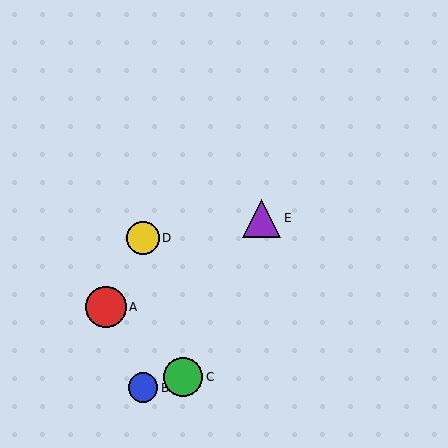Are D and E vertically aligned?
No, D is at x≈143 and E is at x≈262.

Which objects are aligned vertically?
Objects B, D are aligned vertically.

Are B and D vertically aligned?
Yes, both are at x≈143.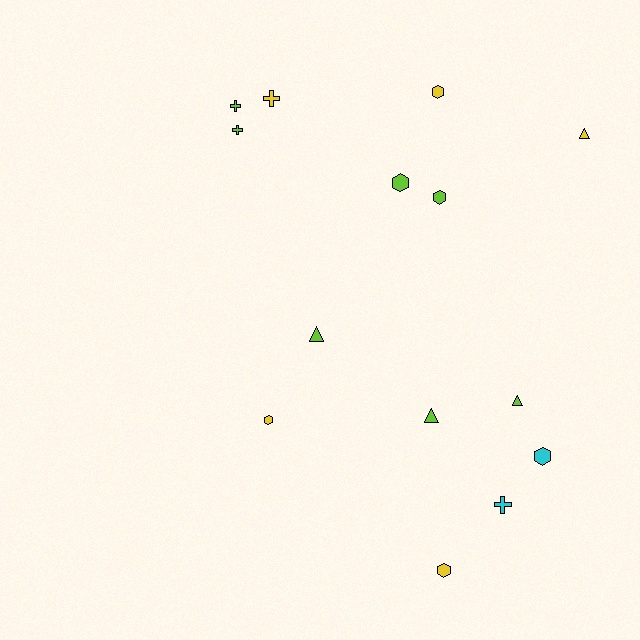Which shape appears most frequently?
Hexagon, with 6 objects.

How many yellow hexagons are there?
There are 3 yellow hexagons.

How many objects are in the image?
There are 14 objects.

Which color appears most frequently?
Lime, with 7 objects.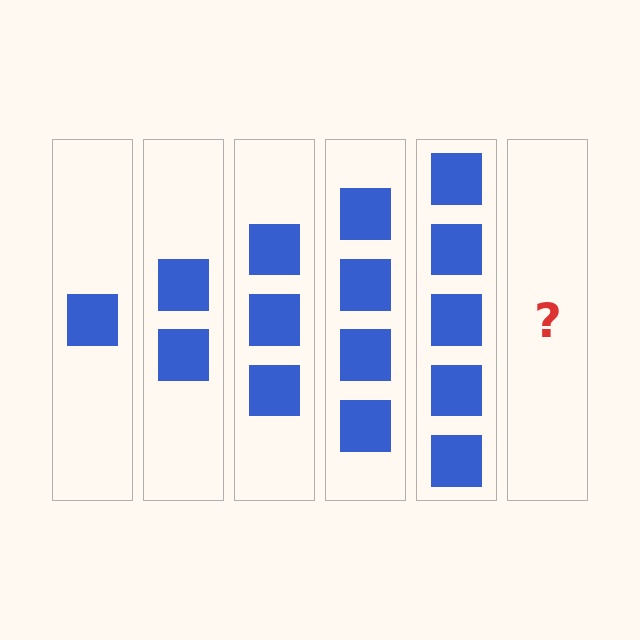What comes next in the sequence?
The next element should be 6 squares.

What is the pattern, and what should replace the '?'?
The pattern is that each step adds one more square. The '?' should be 6 squares.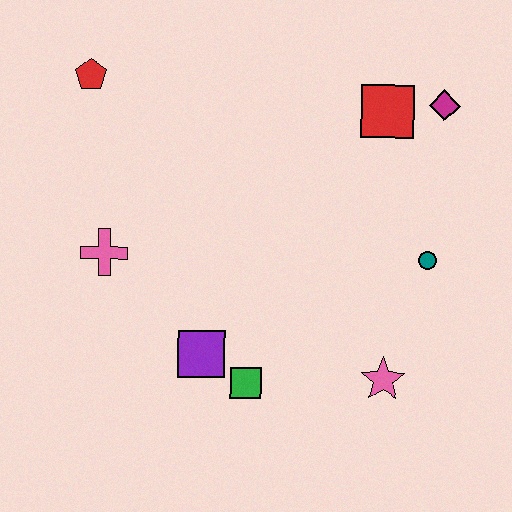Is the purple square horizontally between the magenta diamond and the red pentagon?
Yes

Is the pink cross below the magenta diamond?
Yes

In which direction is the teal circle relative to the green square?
The teal circle is to the right of the green square.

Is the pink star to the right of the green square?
Yes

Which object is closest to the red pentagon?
The pink cross is closest to the red pentagon.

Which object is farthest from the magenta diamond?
The pink cross is farthest from the magenta diamond.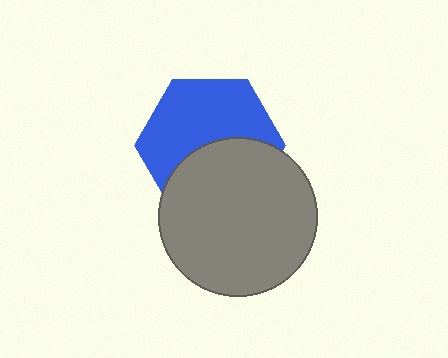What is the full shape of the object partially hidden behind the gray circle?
The partially hidden object is a blue hexagon.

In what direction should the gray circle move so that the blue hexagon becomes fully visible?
The gray circle should move down. That is the shortest direction to clear the overlap and leave the blue hexagon fully visible.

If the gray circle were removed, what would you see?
You would see the complete blue hexagon.